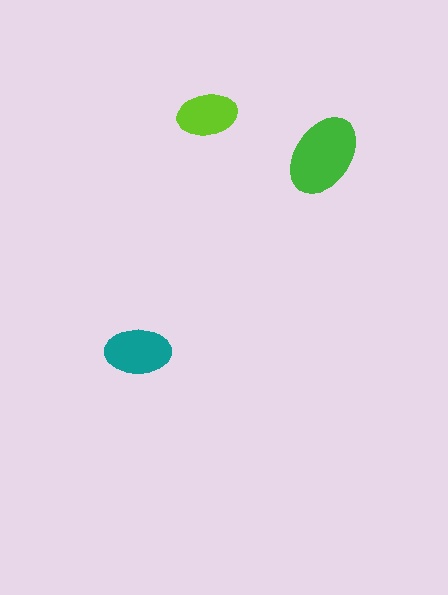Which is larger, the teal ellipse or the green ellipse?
The green one.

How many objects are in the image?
There are 3 objects in the image.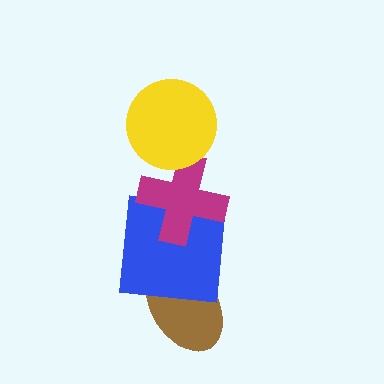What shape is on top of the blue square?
The magenta cross is on top of the blue square.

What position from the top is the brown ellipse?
The brown ellipse is 4th from the top.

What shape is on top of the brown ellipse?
The blue square is on top of the brown ellipse.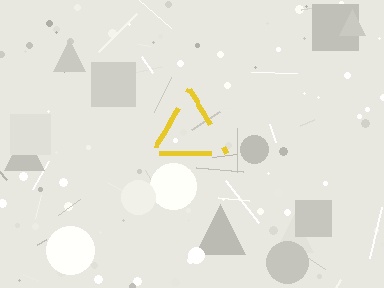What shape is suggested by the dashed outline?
The dashed outline suggests a triangle.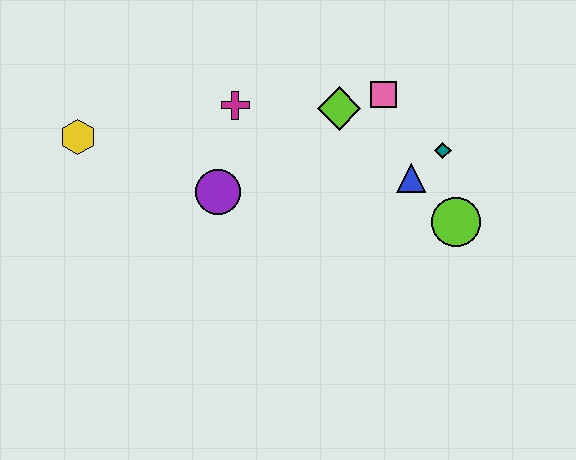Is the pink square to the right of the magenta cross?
Yes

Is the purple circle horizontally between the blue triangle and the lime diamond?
No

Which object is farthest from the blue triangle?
The yellow hexagon is farthest from the blue triangle.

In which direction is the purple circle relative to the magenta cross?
The purple circle is below the magenta cross.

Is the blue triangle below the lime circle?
No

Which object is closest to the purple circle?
The magenta cross is closest to the purple circle.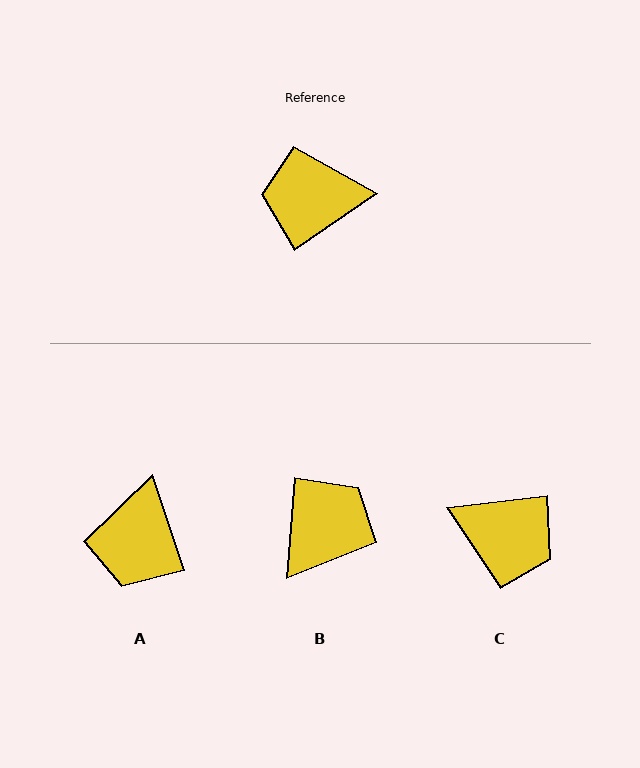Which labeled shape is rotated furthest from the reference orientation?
C, about 153 degrees away.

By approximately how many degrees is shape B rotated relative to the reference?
Approximately 129 degrees clockwise.